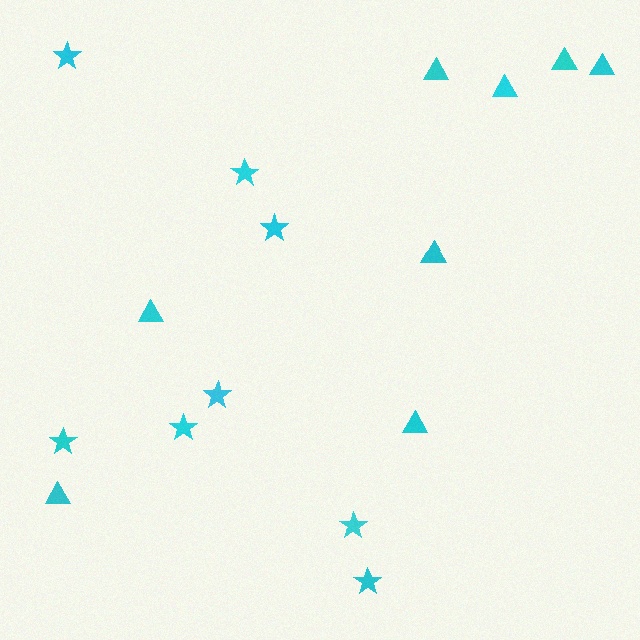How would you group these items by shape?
There are 2 groups: one group of triangles (8) and one group of stars (8).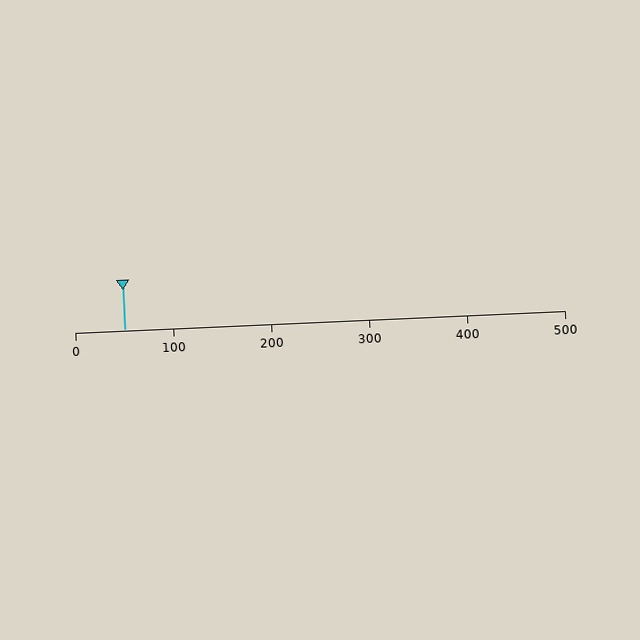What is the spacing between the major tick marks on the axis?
The major ticks are spaced 100 apart.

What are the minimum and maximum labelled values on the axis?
The axis runs from 0 to 500.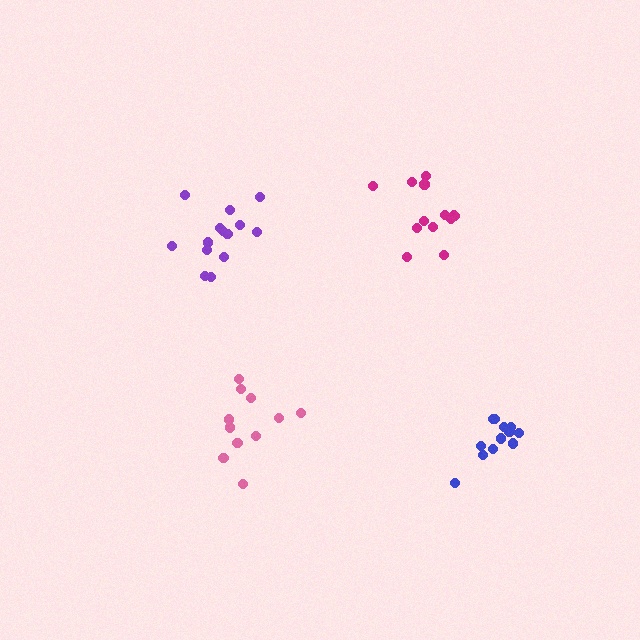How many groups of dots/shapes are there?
There are 4 groups.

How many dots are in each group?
Group 1: 13 dots, Group 2: 11 dots, Group 3: 12 dots, Group 4: 14 dots (50 total).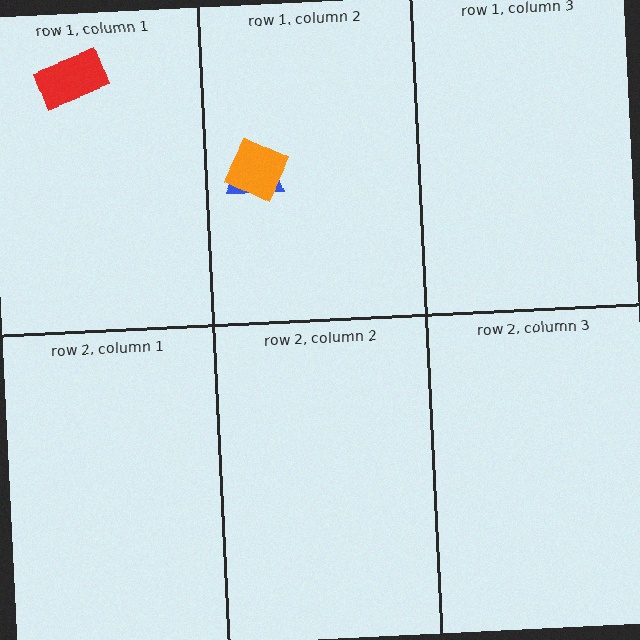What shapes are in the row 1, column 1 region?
The red rectangle.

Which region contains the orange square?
The row 1, column 2 region.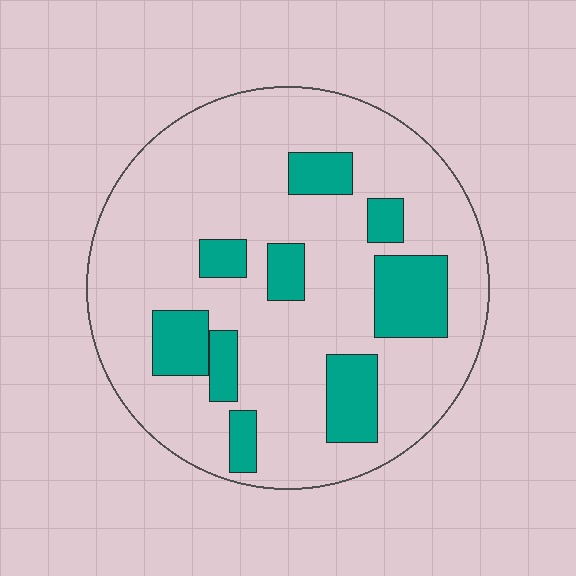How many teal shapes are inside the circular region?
9.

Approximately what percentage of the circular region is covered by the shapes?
Approximately 20%.